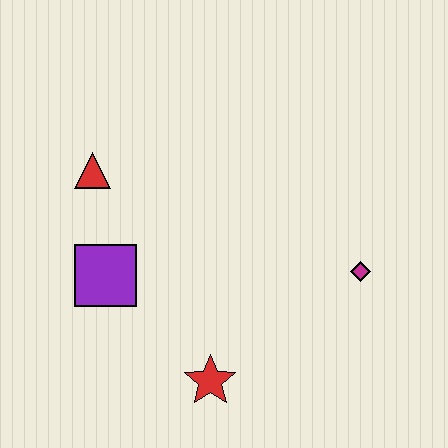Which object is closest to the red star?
The purple square is closest to the red star.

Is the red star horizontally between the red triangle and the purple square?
No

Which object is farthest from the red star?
The red triangle is farthest from the red star.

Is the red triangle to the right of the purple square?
No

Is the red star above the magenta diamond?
No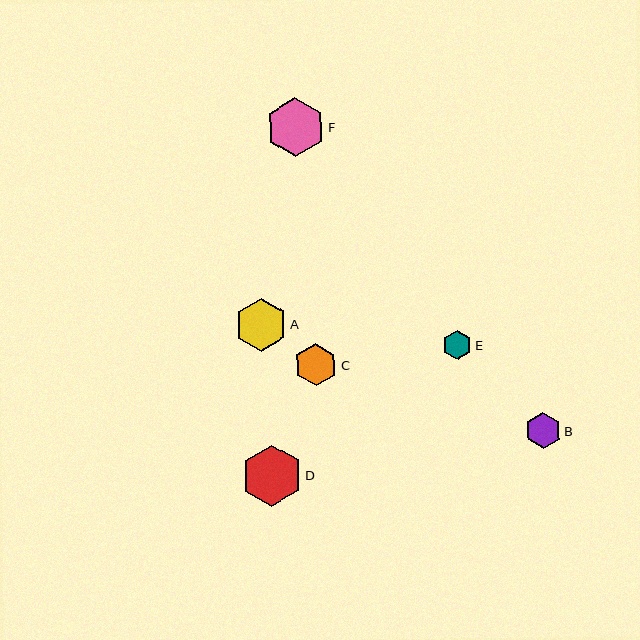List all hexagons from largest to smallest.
From largest to smallest: D, F, A, C, B, E.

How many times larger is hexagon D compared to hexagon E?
Hexagon D is approximately 2.1 times the size of hexagon E.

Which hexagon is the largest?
Hexagon D is the largest with a size of approximately 61 pixels.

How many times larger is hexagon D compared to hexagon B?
Hexagon D is approximately 1.7 times the size of hexagon B.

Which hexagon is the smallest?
Hexagon E is the smallest with a size of approximately 29 pixels.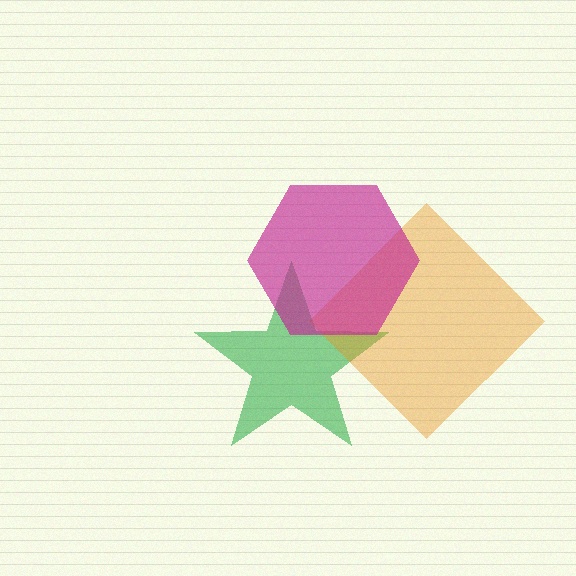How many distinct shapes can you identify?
There are 3 distinct shapes: a green star, an orange diamond, a magenta hexagon.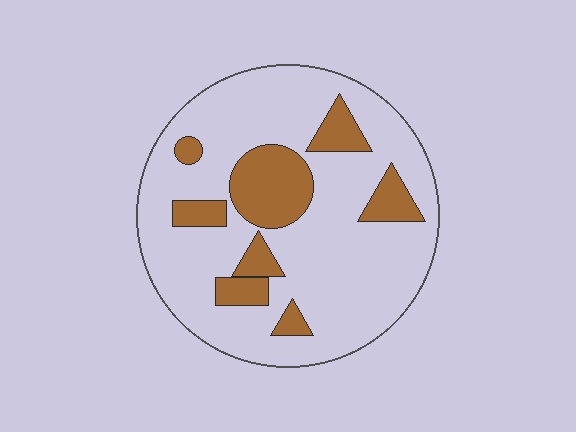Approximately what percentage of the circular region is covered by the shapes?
Approximately 20%.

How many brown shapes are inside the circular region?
8.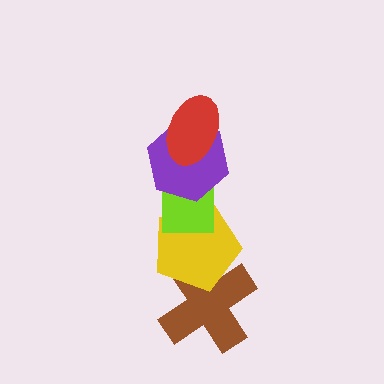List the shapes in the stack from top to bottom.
From top to bottom: the red ellipse, the purple hexagon, the lime rectangle, the yellow pentagon, the brown cross.